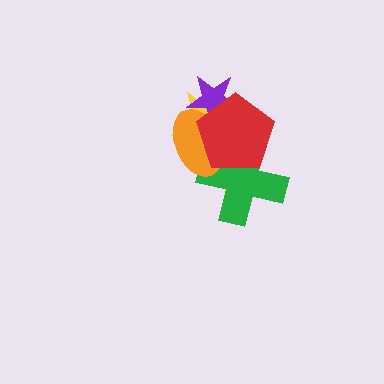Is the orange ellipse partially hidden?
Yes, it is partially covered by another shape.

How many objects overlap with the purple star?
3 objects overlap with the purple star.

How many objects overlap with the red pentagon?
4 objects overlap with the red pentagon.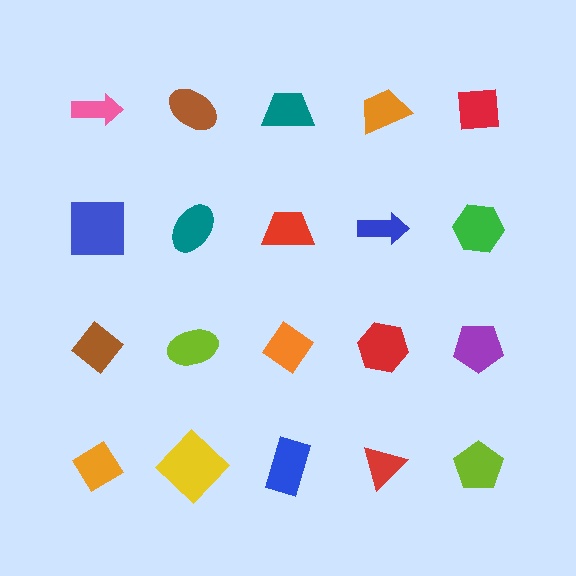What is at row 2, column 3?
A red trapezoid.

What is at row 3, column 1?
A brown diamond.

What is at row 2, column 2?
A teal ellipse.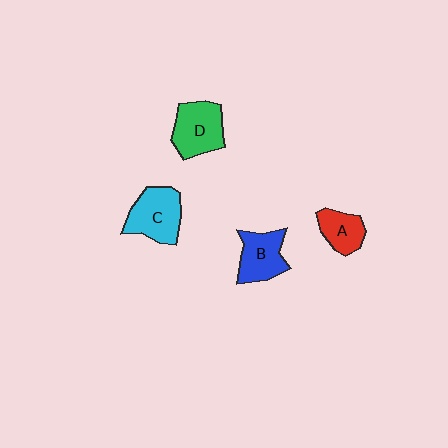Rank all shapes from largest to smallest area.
From largest to smallest: C (cyan), D (green), B (blue), A (red).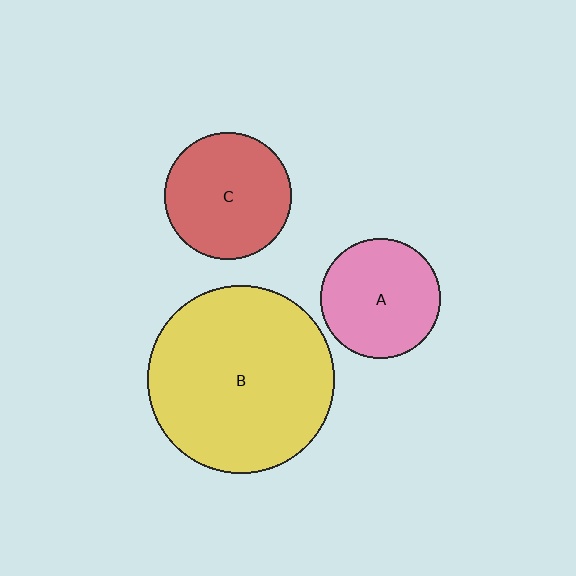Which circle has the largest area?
Circle B (yellow).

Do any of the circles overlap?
No, none of the circles overlap.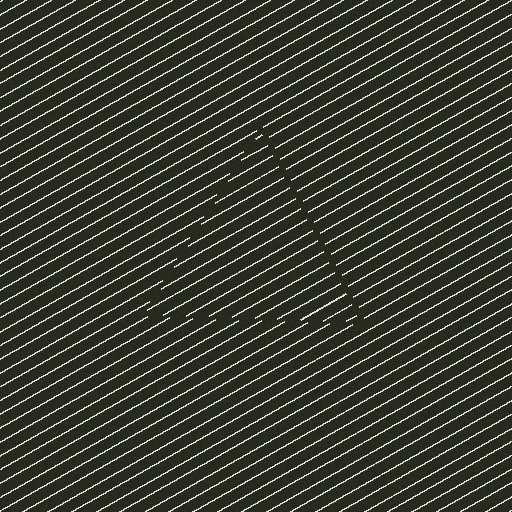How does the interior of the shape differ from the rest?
The interior of the shape contains the same grating, shifted by half a period — the contour is defined by the phase discontinuity where line-ends from the inner and outer gratings abut.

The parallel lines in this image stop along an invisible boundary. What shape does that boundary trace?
An illusory triangle. The interior of the shape contains the same grating, shifted by half a period — the contour is defined by the phase discontinuity where line-ends from the inner and outer gratings abut.